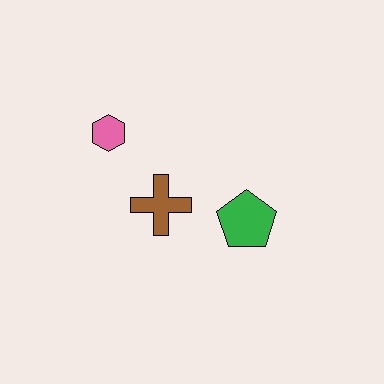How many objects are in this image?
There are 3 objects.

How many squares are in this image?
There are no squares.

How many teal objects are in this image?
There are no teal objects.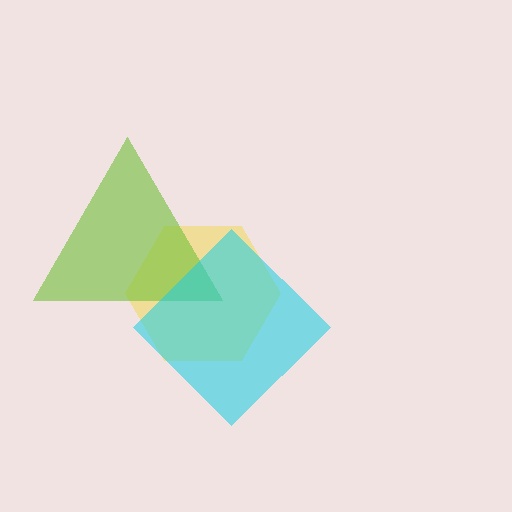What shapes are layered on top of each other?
The layered shapes are: a yellow hexagon, a lime triangle, a cyan diamond.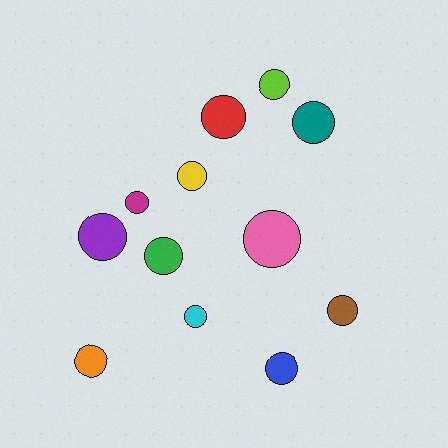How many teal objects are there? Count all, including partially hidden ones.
There is 1 teal object.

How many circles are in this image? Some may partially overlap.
There are 12 circles.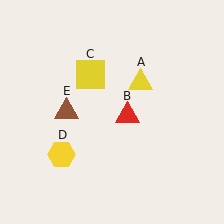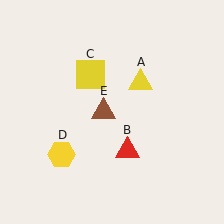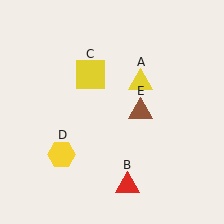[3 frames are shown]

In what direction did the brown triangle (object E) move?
The brown triangle (object E) moved right.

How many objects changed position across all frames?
2 objects changed position: red triangle (object B), brown triangle (object E).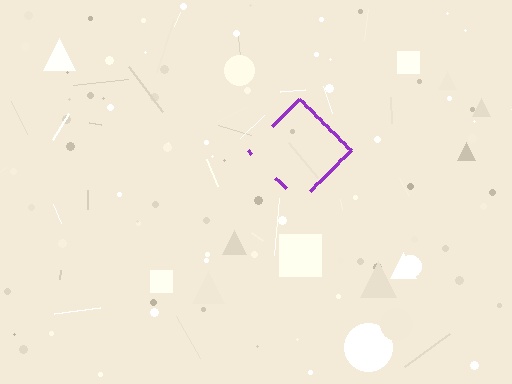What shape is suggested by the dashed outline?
The dashed outline suggests a diamond.